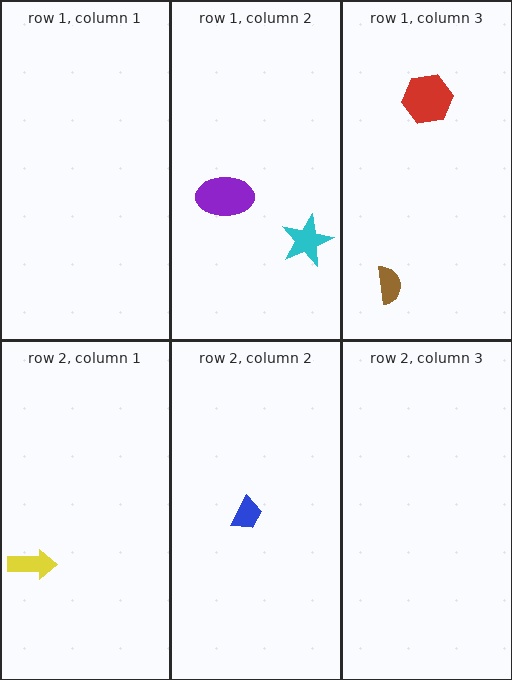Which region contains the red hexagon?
The row 1, column 3 region.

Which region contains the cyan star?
The row 1, column 2 region.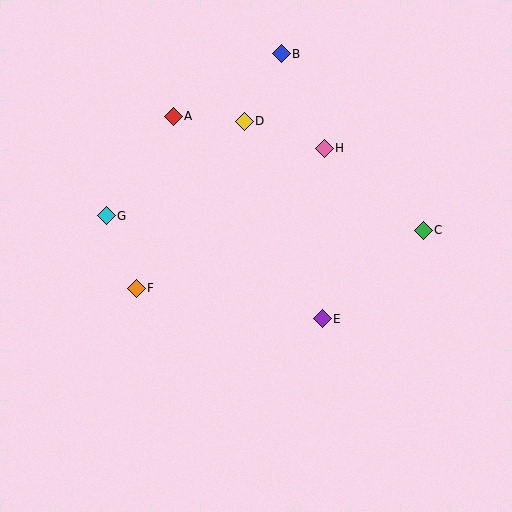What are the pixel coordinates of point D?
Point D is at (244, 121).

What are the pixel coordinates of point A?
Point A is at (173, 116).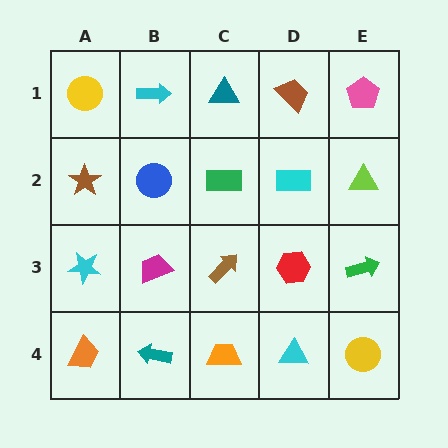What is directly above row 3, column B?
A blue circle.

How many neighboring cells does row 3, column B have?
4.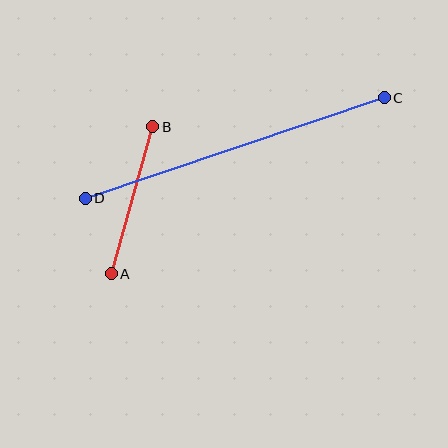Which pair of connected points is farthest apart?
Points C and D are farthest apart.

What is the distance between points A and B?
The distance is approximately 153 pixels.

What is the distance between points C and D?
The distance is approximately 315 pixels.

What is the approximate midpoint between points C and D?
The midpoint is at approximately (235, 148) pixels.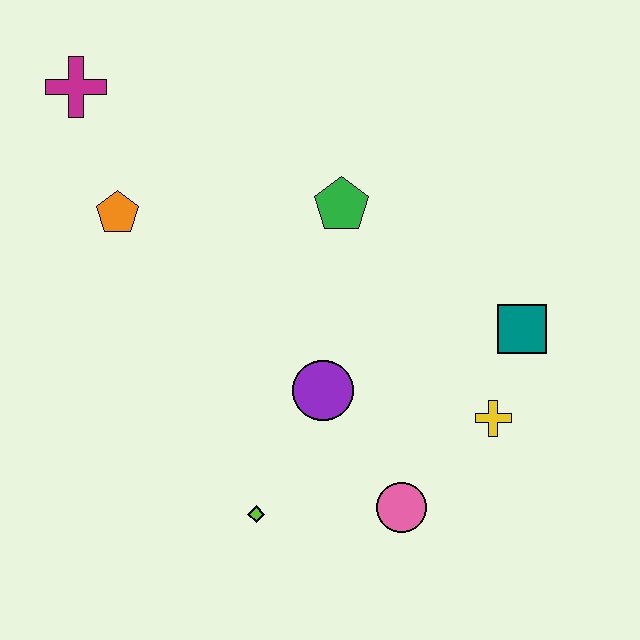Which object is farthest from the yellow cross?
The magenta cross is farthest from the yellow cross.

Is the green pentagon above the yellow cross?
Yes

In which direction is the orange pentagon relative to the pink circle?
The orange pentagon is above the pink circle.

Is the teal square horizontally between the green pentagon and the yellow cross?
No